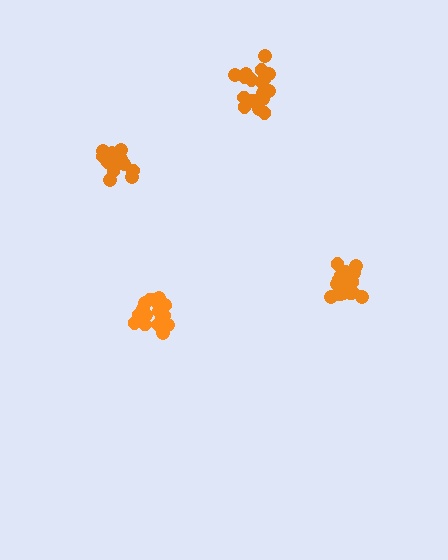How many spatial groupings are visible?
There are 4 spatial groupings.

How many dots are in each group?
Group 1: 19 dots, Group 2: 21 dots, Group 3: 20 dots, Group 4: 19 dots (79 total).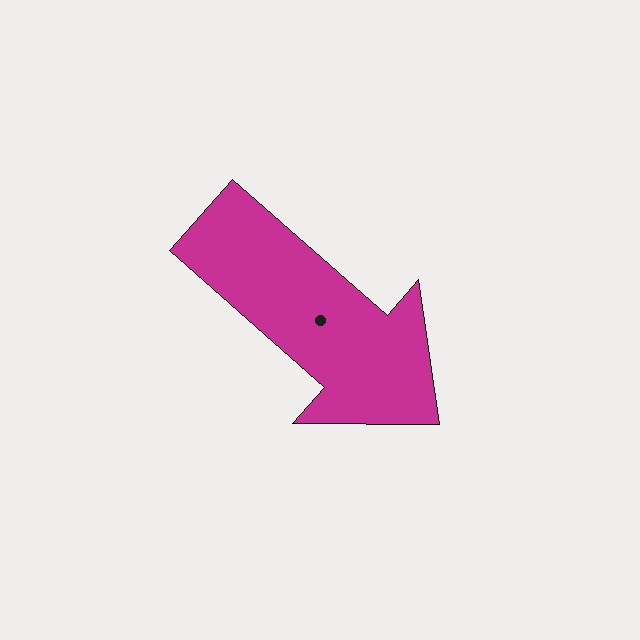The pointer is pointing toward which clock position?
Roughly 4 o'clock.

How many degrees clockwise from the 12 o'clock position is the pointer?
Approximately 131 degrees.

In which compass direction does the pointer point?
Southeast.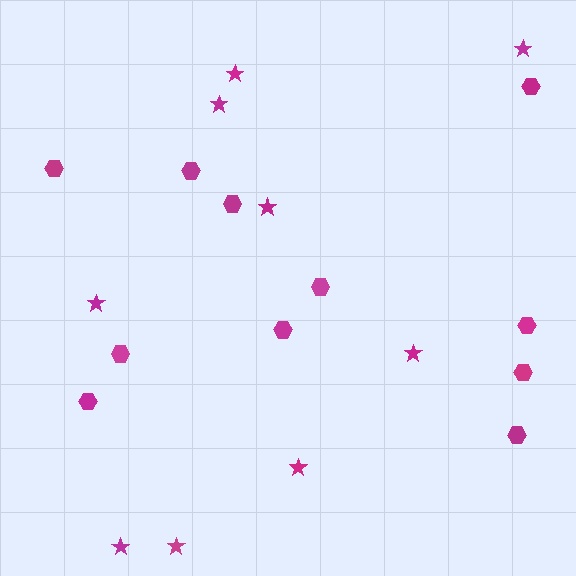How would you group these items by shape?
There are 2 groups: one group of hexagons (11) and one group of stars (9).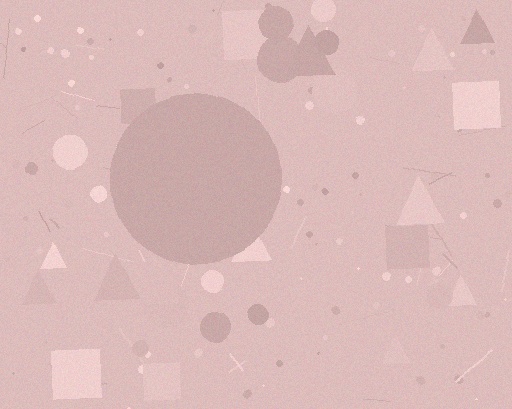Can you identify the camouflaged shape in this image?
The camouflaged shape is a circle.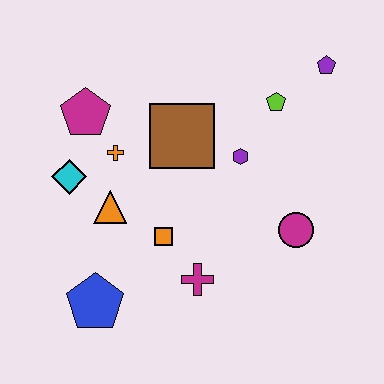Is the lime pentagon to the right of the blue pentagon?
Yes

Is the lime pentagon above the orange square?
Yes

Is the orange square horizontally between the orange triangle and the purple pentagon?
Yes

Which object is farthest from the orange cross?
The purple pentagon is farthest from the orange cross.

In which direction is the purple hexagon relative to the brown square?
The purple hexagon is to the right of the brown square.